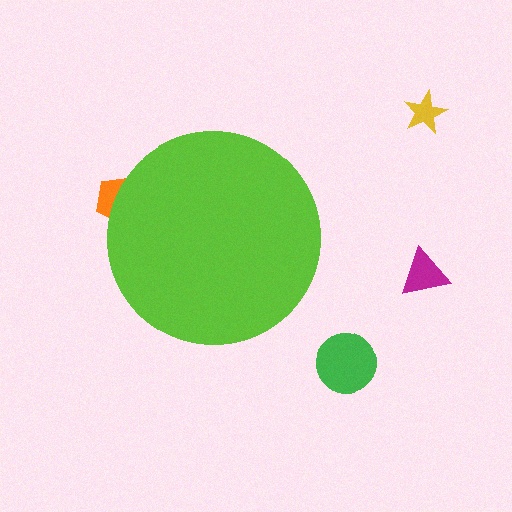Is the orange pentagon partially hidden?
Yes, the orange pentagon is partially hidden behind the lime circle.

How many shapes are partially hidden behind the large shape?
1 shape is partially hidden.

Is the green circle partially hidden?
No, the green circle is fully visible.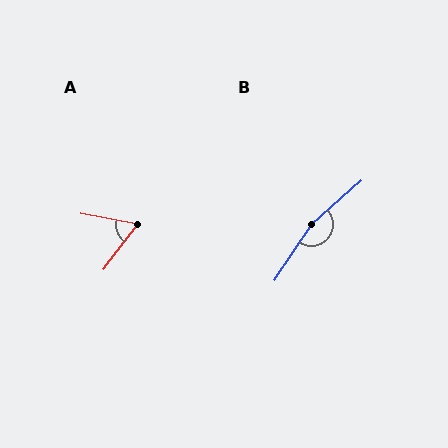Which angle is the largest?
B, at approximately 165 degrees.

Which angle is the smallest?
A, at approximately 63 degrees.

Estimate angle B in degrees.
Approximately 165 degrees.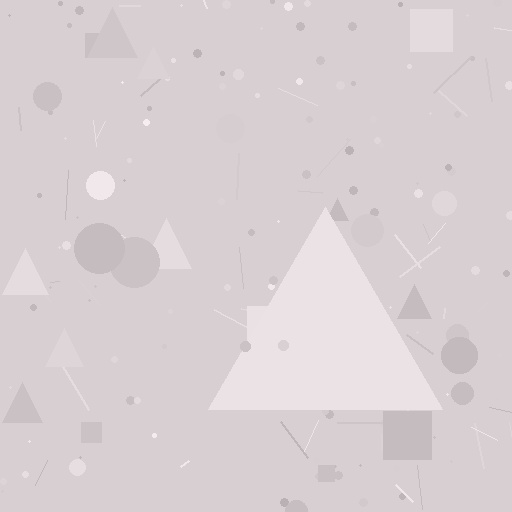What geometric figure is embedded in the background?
A triangle is embedded in the background.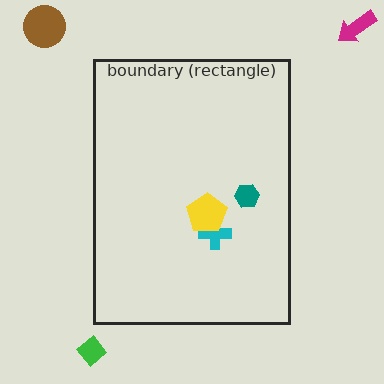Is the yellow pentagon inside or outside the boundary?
Inside.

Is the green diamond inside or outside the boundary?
Outside.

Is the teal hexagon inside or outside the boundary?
Inside.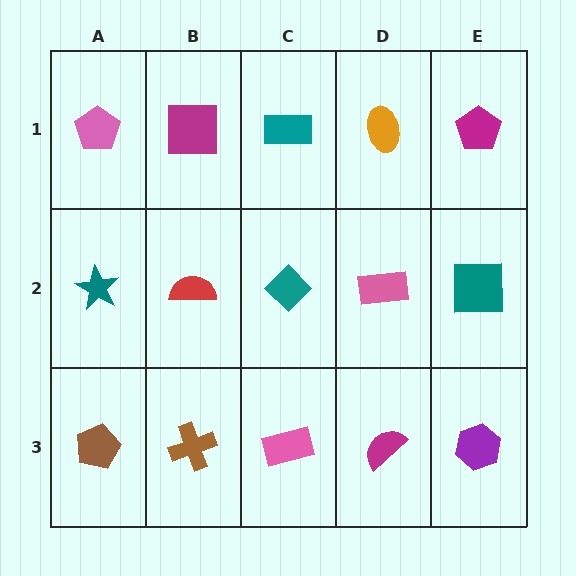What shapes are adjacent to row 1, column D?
A pink rectangle (row 2, column D), a teal rectangle (row 1, column C), a magenta pentagon (row 1, column E).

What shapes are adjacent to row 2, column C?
A teal rectangle (row 1, column C), a pink rectangle (row 3, column C), a red semicircle (row 2, column B), a pink rectangle (row 2, column D).